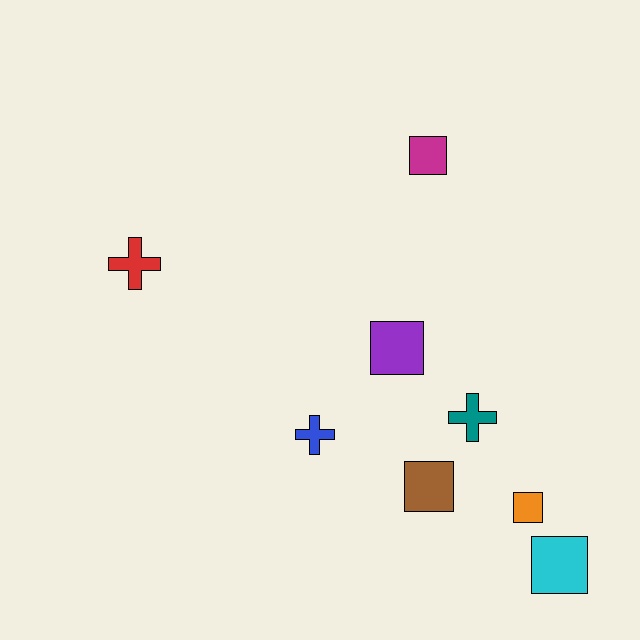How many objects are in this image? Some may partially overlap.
There are 8 objects.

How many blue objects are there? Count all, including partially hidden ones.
There is 1 blue object.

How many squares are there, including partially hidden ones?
There are 5 squares.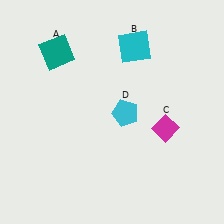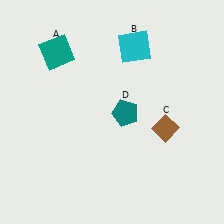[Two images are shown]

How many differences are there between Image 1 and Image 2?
There are 2 differences between the two images.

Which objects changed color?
C changed from magenta to brown. D changed from cyan to teal.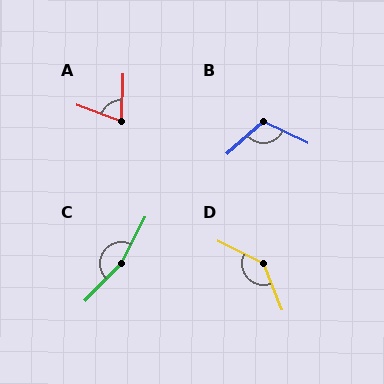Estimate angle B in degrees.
Approximately 112 degrees.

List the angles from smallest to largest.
A (71°), B (112°), D (137°), C (163°).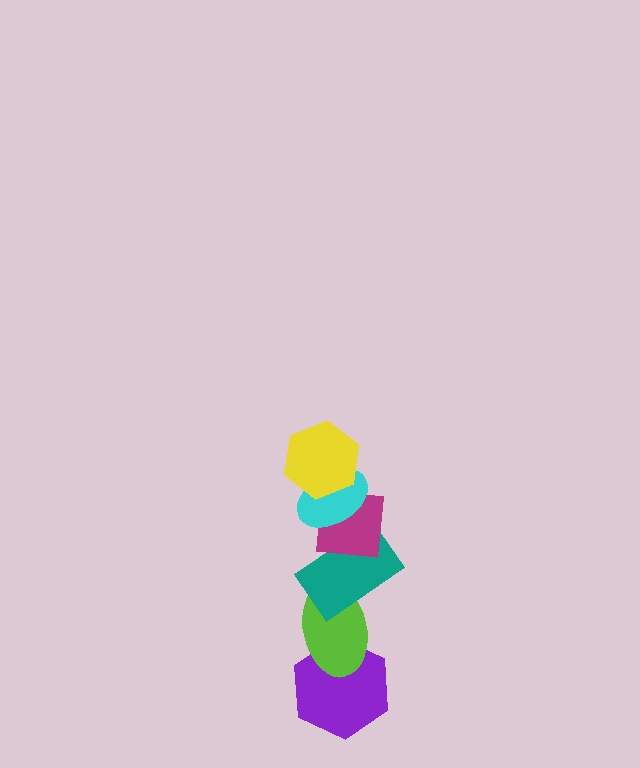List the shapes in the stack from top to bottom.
From top to bottom: the yellow hexagon, the cyan ellipse, the magenta square, the teal rectangle, the lime ellipse, the purple hexagon.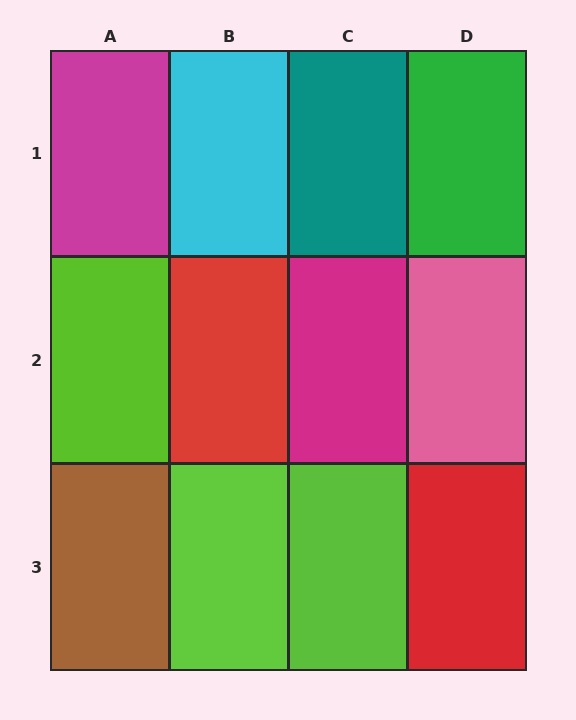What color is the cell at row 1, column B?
Cyan.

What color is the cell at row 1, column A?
Magenta.